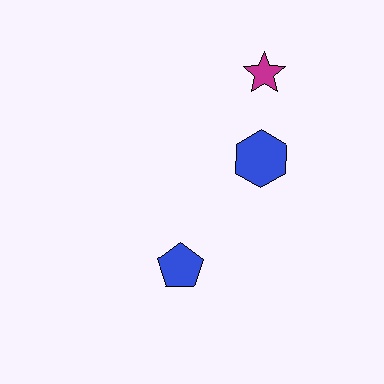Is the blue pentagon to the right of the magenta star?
No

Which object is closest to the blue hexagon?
The magenta star is closest to the blue hexagon.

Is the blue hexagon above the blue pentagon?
Yes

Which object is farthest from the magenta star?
The blue pentagon is farthest from the magenta star.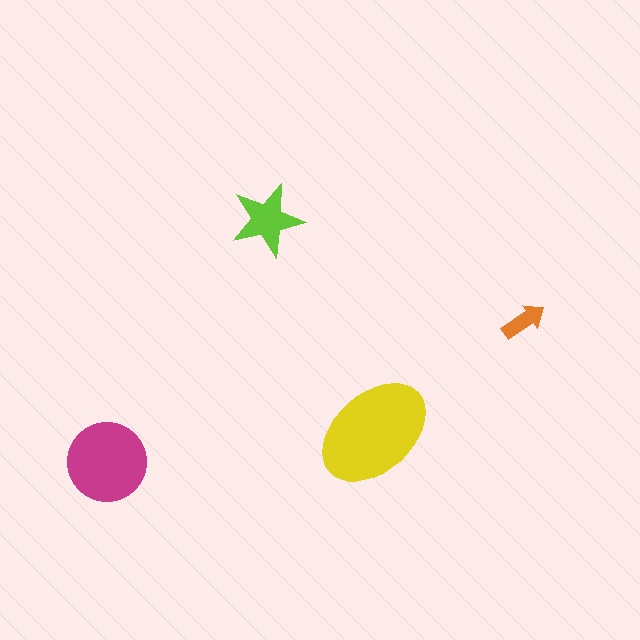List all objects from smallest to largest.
The orange arrow, the lime star, the magenta circle, the yellow ellipse.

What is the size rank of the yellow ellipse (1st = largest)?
1st.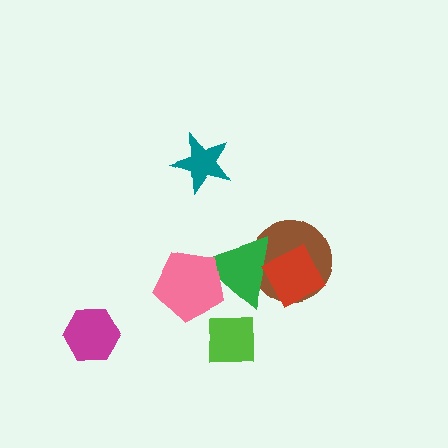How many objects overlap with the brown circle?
2 objects overlap with the brown circle.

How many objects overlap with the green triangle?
3 objects overlap with the green triangle.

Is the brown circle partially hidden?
Yes, it is partially covered by another shape.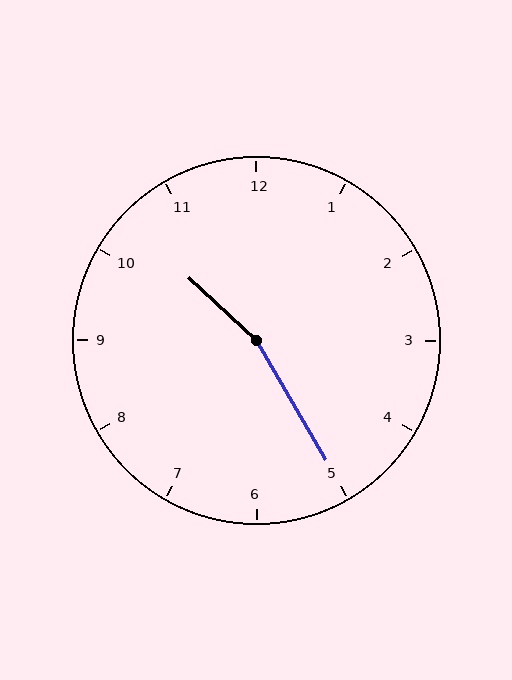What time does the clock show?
10:25.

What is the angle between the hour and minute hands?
Approximately 162 degrees.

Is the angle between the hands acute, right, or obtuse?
It is obtuse.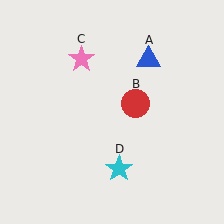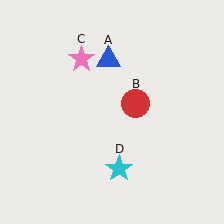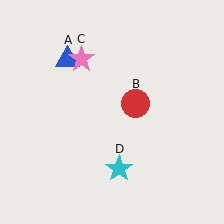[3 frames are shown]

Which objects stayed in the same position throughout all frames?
Red circle (object B) and pink star (object C) and cyan star (object D) remained stationary.